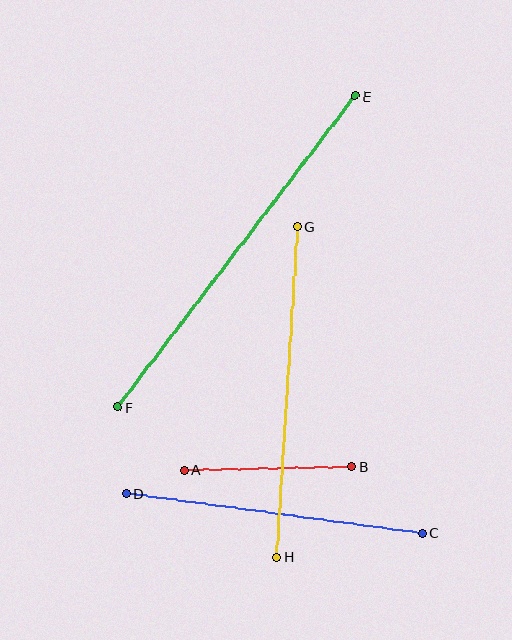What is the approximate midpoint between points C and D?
The midpoint is at approximately (274, 513) pixels.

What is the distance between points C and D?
The distance is approximately 299 pixels.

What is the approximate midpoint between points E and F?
The midpoint is at approximately (237, 252) pixels.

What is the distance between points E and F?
The distance is approximately 391 pixels.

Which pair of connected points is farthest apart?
Points E and F are farthest apart.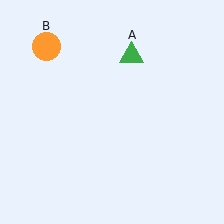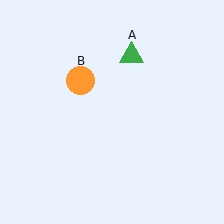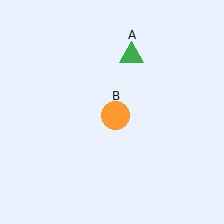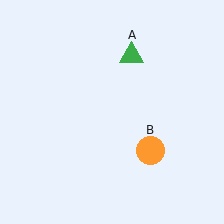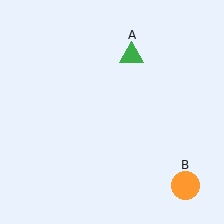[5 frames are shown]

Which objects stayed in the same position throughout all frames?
Green triangle (object A) remained stationary.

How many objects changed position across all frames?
1 object changed position: orange circle (object B).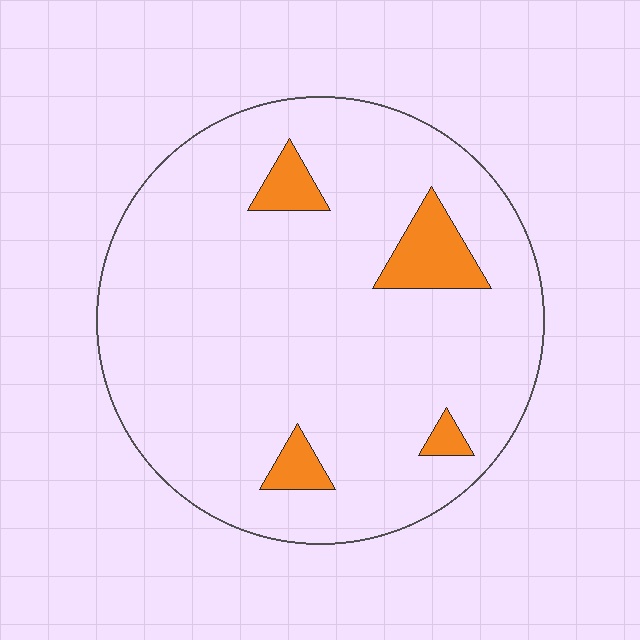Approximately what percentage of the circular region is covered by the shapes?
Approximately 10%.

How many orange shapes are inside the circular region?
4.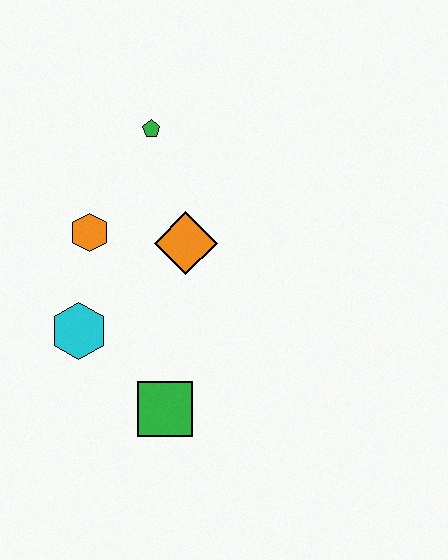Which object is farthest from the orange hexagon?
The green square is farthest from the orange hexagon.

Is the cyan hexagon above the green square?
Yes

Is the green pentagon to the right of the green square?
No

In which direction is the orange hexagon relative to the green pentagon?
The orange hexagon is below the green pentagon.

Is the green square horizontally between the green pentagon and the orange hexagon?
No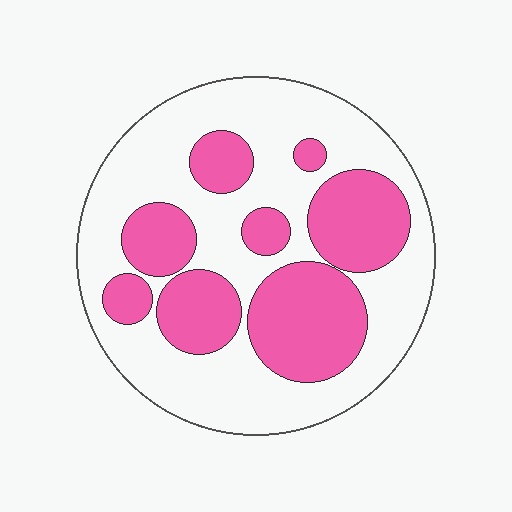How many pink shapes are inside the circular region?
8.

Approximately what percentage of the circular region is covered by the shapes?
Approximately 40%.